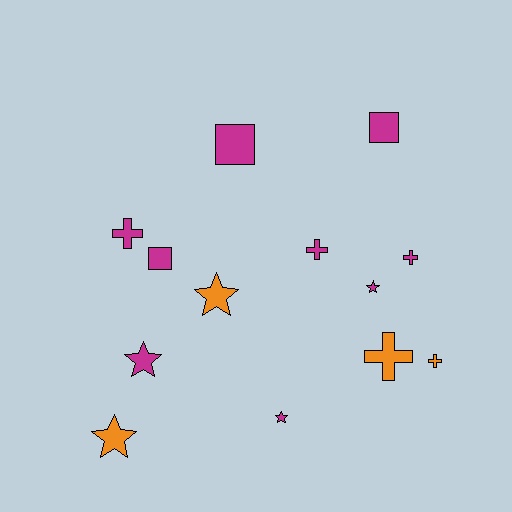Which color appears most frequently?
Magenta, with 9 objects.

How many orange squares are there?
There are no orange squares.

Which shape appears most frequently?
Cross, with 5 objects.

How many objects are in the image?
There are 13 objects.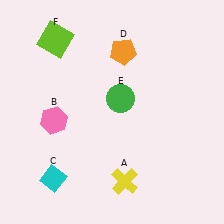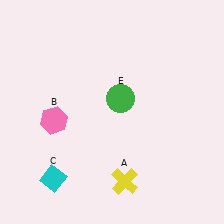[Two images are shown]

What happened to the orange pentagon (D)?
The orange pentagon (D) was removed in Image 2. It was in the top-right area of Image 1.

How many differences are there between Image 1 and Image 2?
There are 2 differences between the two images.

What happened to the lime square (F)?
The lime square (F) was removed in Image 2. It was in the top-left area of Image 1.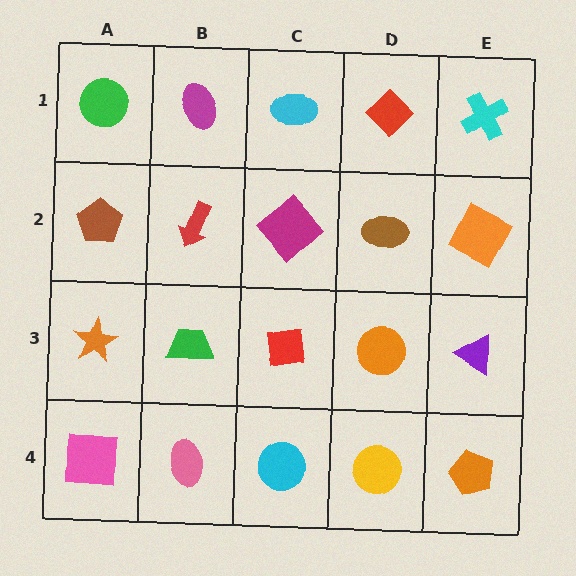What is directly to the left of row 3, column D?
A red square.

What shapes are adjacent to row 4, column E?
A purple triangle (row 3, column E), a yellow circle (row 4, column D).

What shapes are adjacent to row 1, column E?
An orange square (row 2, column E), a red diamond (row 1, column D).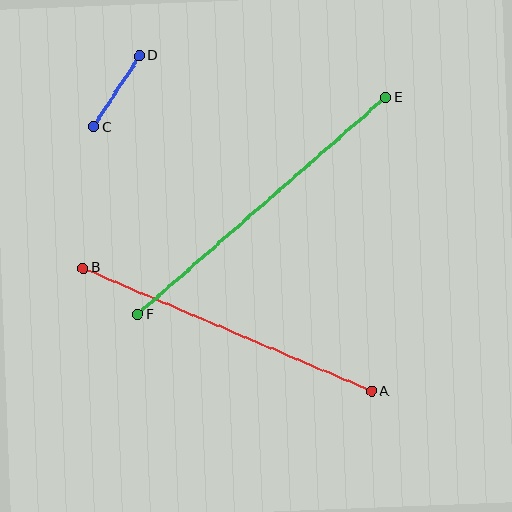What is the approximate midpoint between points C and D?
The midpoint is at approximately (117, 91) pixels.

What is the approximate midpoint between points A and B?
The midpoint is at approximately (227, 330) pixels.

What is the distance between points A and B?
The distance is approximately 314 pixels.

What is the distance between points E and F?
The distance is approximately 329 pixels.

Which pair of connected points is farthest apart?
Points E and F are farthest apart.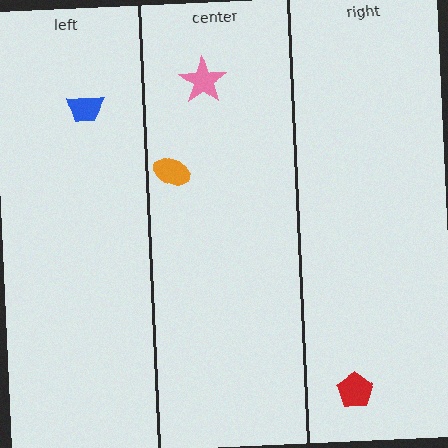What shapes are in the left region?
The blue trapezoid.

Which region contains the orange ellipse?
The center region.